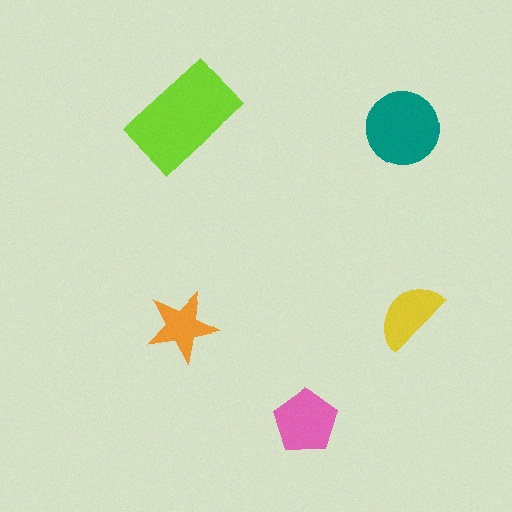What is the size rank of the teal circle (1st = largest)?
2nd.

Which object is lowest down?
The pink pentagon is bottommost.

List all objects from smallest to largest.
The orange star, the yellow semicircle, the pink pentagon, the teal circle, the lime rectangle.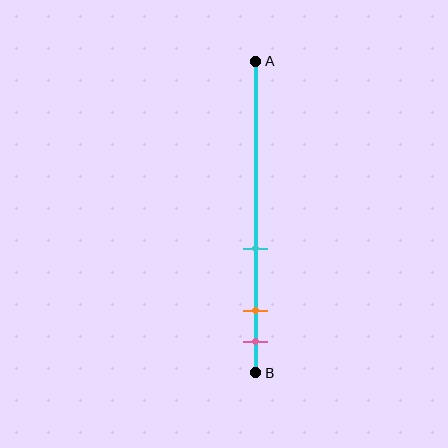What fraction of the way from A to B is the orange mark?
The orange mark is approximately 80% (0.8) of the way from A to B.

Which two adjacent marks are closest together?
The orange and pink marks are the closest adjacent pair.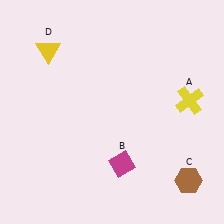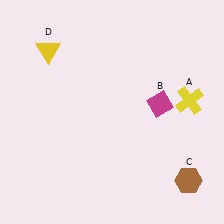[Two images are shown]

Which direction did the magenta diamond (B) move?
The magenta diamond (B) moved up.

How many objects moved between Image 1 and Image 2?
1 object moved between the two images.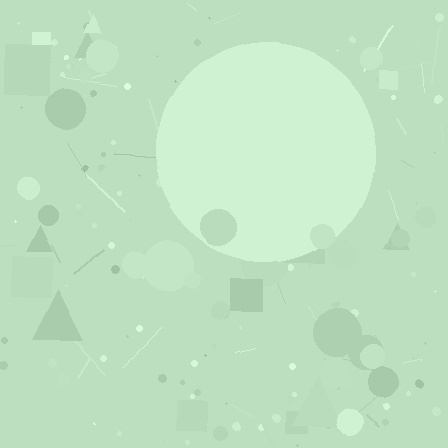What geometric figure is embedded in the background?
A circle is embedded in the background.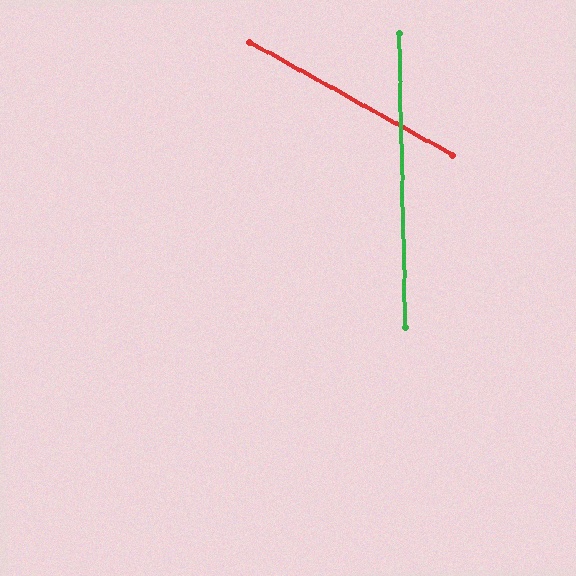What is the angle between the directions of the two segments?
Approximately 60 degrees.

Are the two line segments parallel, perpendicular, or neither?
Neither parallel nor perpendicular — they differ by about 60°.